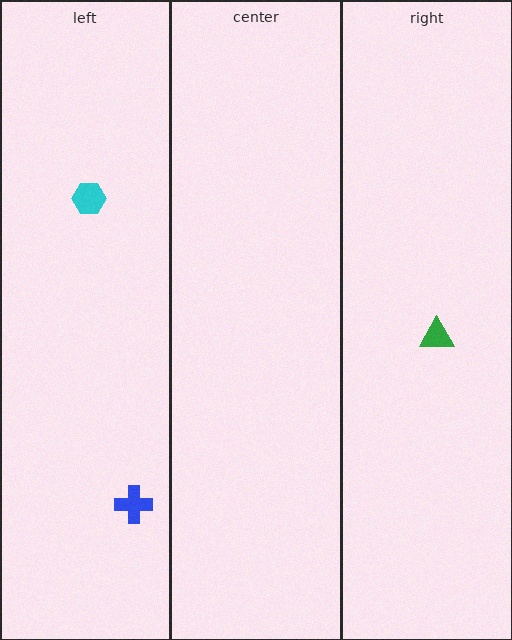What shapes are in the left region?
The cyan hexagon, the blue cross.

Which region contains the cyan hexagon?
The left region.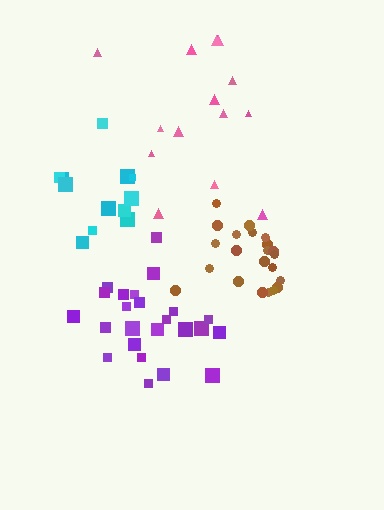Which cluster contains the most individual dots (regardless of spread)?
Purple (24).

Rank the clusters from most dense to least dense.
brown, purple, cyan, pink.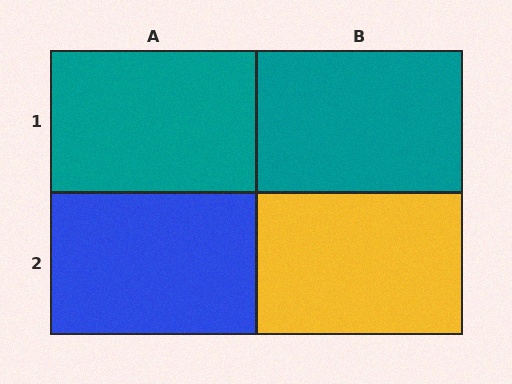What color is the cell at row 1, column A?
Teal.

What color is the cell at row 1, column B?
Teal.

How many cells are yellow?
1 cell is yellow.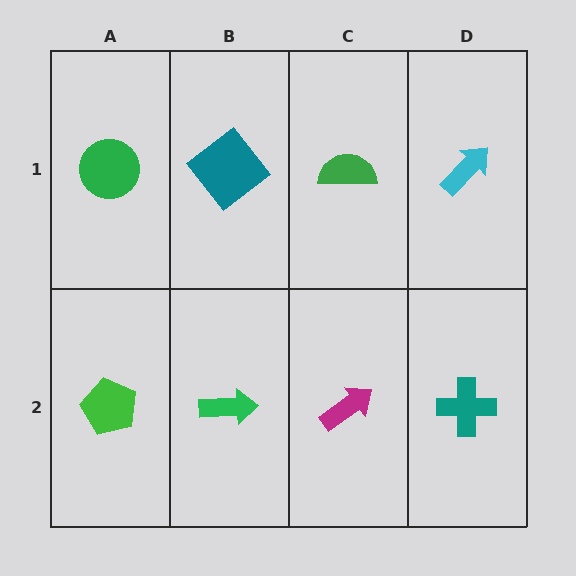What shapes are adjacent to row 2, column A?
A green circle (row 1, column A), a green arrow (row 2, column B).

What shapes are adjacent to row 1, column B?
A green arrow (row 2, column B), a green circle (row 1, column A), a green semicircle (row 1, column C).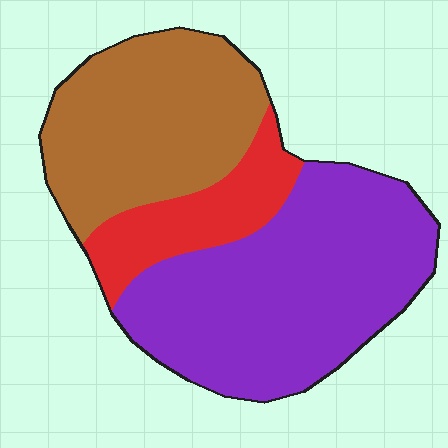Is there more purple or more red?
Purple.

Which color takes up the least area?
Red, at roughly 15%.